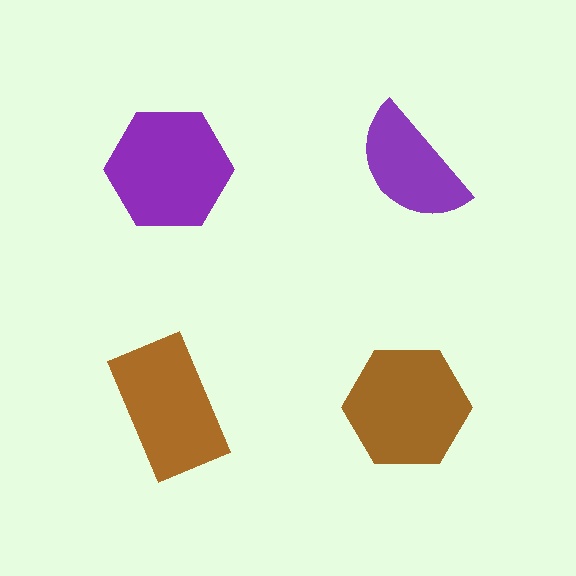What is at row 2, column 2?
A brown hexagon.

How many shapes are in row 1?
2 shapes.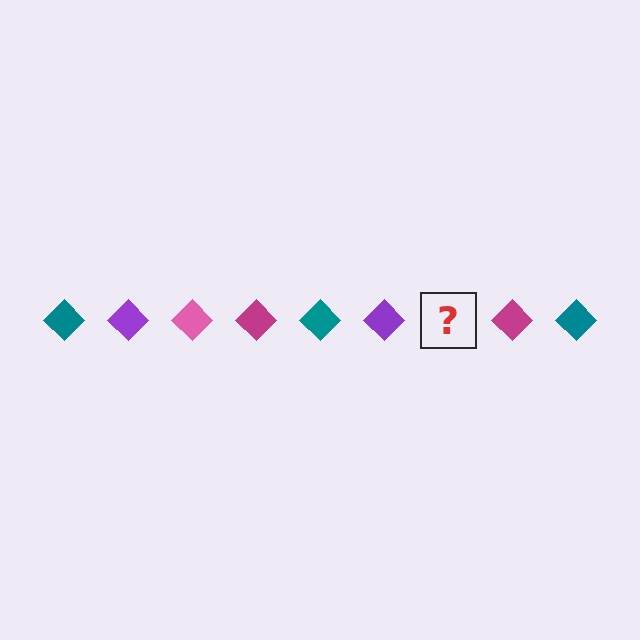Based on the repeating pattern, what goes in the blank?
The blank should be a pink diamond.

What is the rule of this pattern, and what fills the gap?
The rule is that the pattern cycles through teal, purple, pink, magenta diamonds. The gap should be filled with a pink diamond.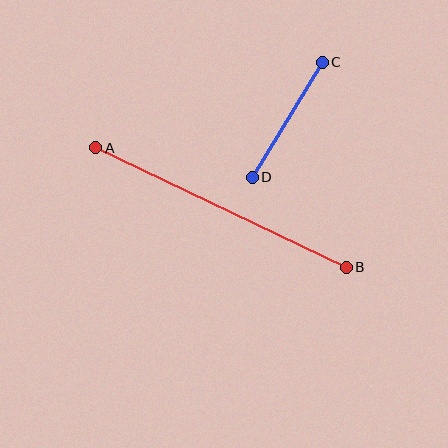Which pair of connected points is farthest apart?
Points A and B are farthest apart.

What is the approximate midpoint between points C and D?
The midpoint is at approximately (287, 120) pixels.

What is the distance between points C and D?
The distance is approximately 135 pixels.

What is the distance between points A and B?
The distance is approximately 278 pixels.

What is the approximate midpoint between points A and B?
The midpoint is at approximately (221, 208) pixels.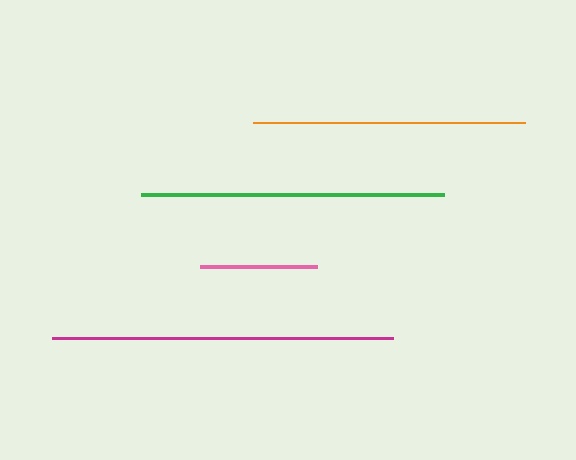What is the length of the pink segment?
The pink segment is approximately 116 pixels long.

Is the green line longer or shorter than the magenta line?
The magenta line is longer than the green line.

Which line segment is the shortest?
The pink line is the shortest at approximately 116 pixels.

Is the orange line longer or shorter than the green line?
The green line is longer than the orange line.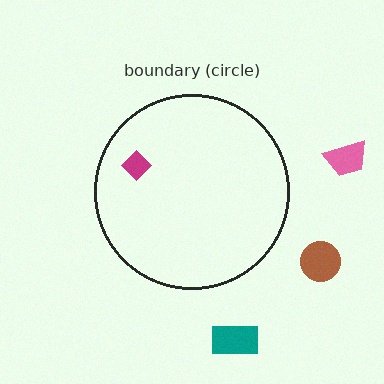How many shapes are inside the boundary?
1 inside, 3 outside.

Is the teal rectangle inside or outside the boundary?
Outside.